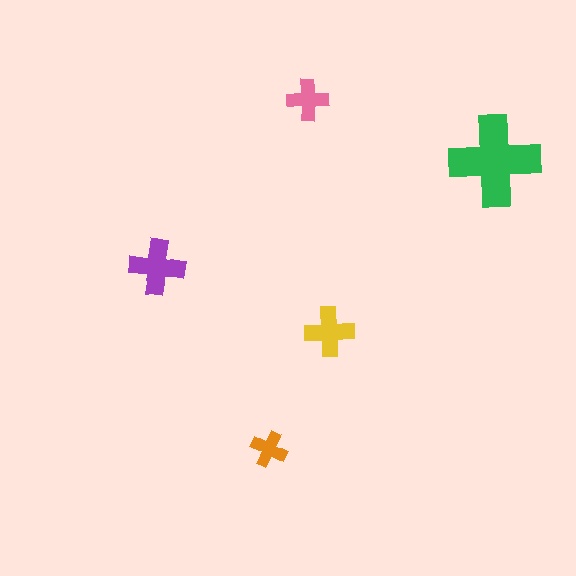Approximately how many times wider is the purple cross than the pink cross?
About 1.5 times wider.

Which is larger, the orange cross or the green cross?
The green one.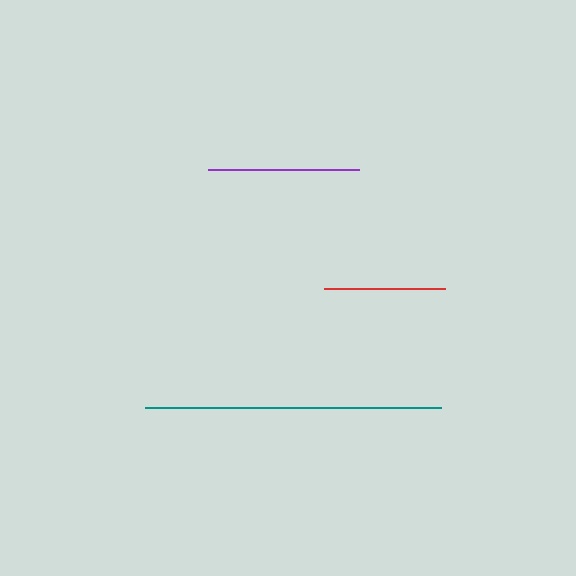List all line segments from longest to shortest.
From longest to shortest: teal, purple, red.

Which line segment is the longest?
The teal line is the longest at approximately 295 pixels.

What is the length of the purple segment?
The purple segment is approximately 151 pixels long.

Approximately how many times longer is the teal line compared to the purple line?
The teal line is approximately 1.9 times the length of the purple line.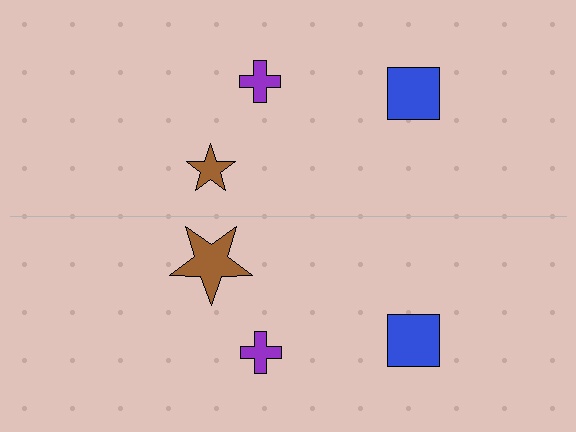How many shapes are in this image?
There are 6 shapes in this image.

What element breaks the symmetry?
The brown star on the bottom side has a different size than its mirror counterpart.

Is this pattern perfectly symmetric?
No, the pattern is not perfectly symmetric. The brown star on the bottom side has a different size than its mirror counterpart.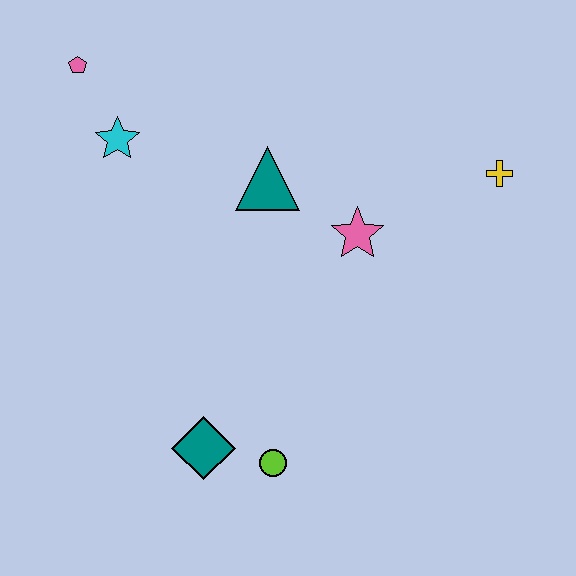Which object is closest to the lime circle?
The teal diamond is closest to the lime circle.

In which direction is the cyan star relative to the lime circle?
The cyan star is above the lime circle.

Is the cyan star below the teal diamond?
No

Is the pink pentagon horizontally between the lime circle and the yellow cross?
No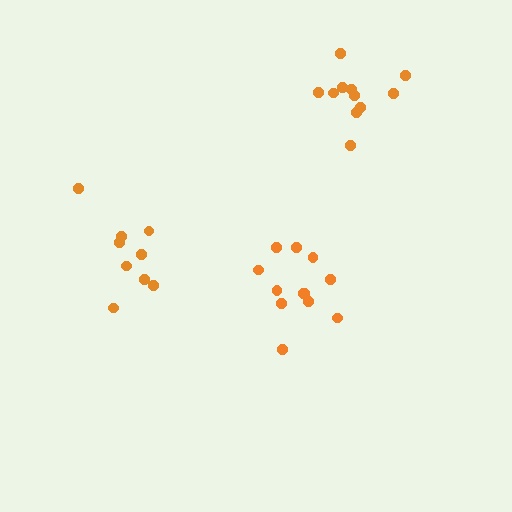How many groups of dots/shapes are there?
There are 3 groups.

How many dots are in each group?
Group 1: 11 dots, Group 2: 12 dots, Group 3: 9 dots (32 total).